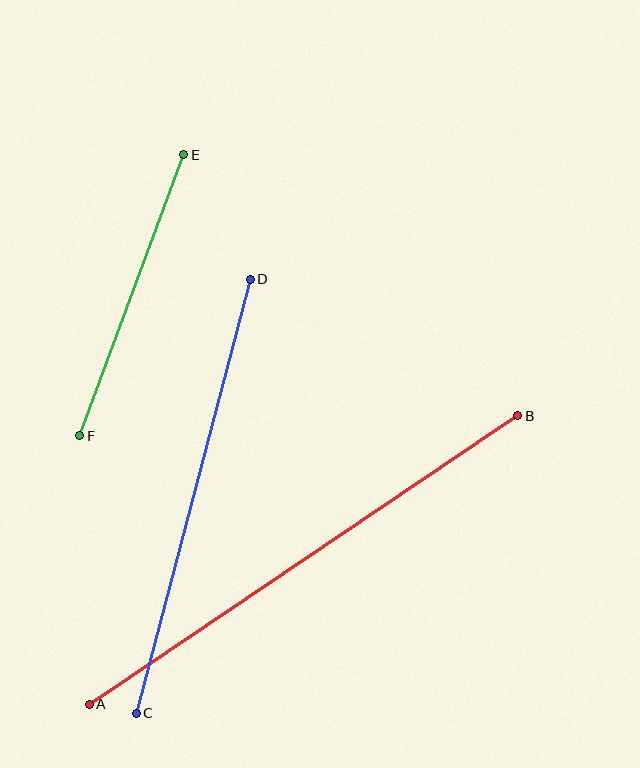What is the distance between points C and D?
The distance is approximately 449 pixels.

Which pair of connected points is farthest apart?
Points A and B are farthest apart.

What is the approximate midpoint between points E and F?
The midpoint is at approximately (132, 295) pixels.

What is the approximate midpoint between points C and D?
The midpoint is at approximately (193, 496) pixels.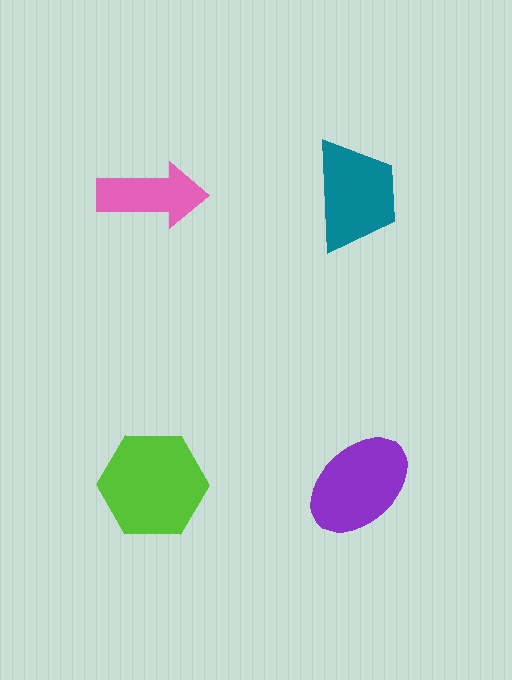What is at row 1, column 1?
A pink arrow.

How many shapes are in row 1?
2 shapes.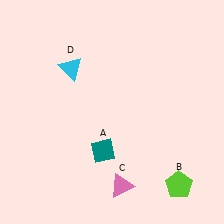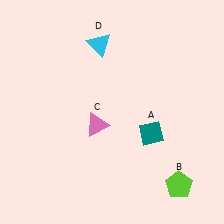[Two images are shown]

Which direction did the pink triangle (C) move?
The pink triangle (C) moved up.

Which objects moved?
The objects that moved are: the teal diamond (A), the pink triangle (C), the cyan triangle (D).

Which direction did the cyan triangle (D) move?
The cyan triangle (D) moved right.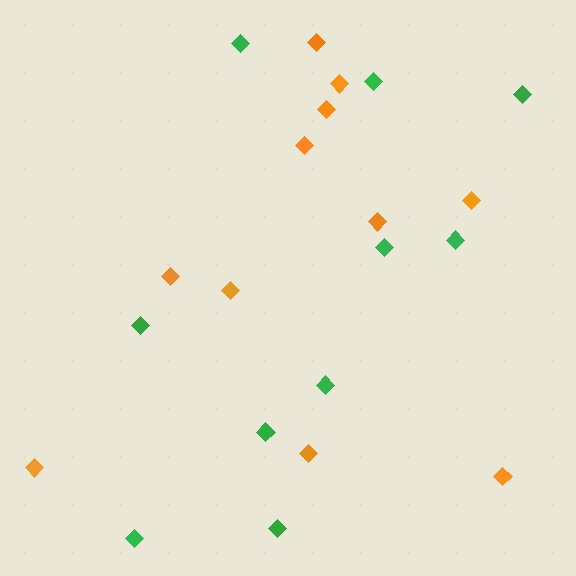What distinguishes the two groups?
There are 2 groups: one group of green diamonds (10) and one group of orange diamonds (11).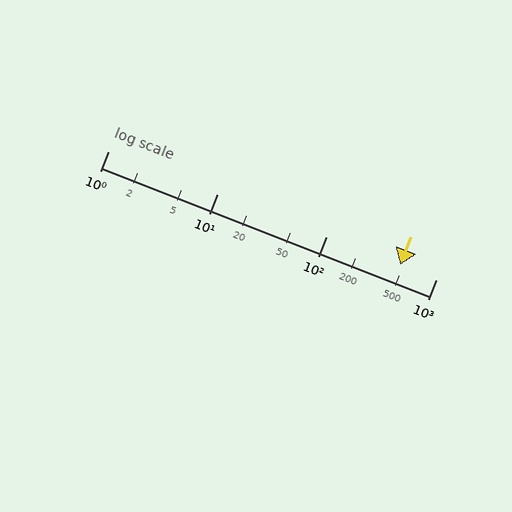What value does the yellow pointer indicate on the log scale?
The pointer indicates approximately 470.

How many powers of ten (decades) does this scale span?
The scale spans 3 decades, from 1 to 1000.